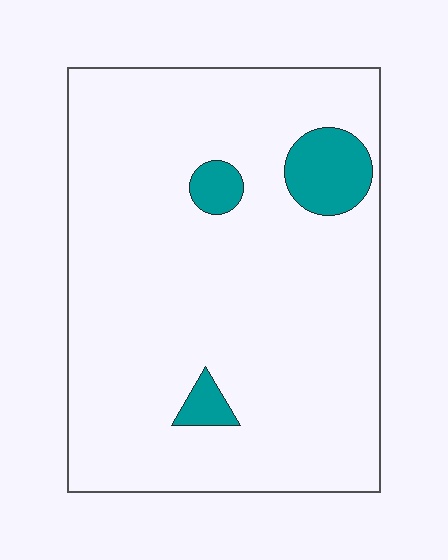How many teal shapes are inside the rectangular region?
3.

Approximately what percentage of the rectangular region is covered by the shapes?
Approximately 10%.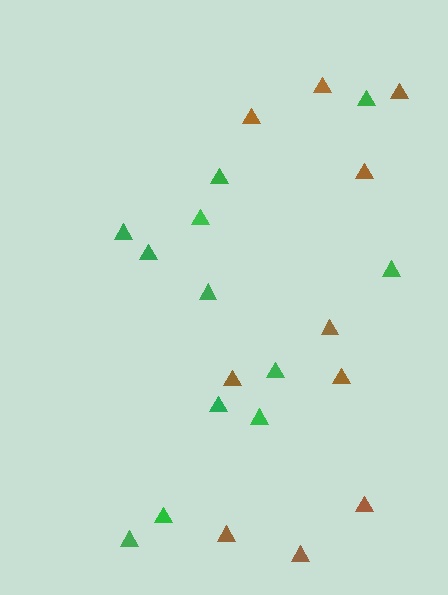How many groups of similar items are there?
There are 2 groups: one group of green triangles (12) and one group of brown triangles (10).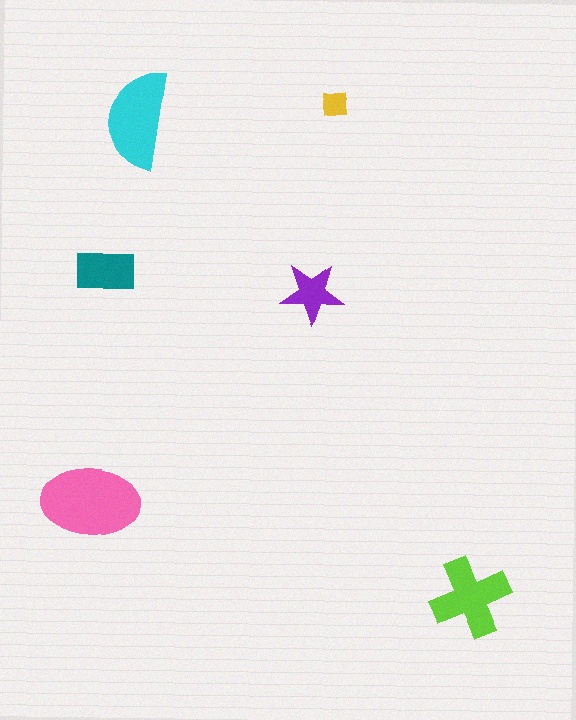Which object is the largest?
The pink ellipse.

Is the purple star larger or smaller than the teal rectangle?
Smaller.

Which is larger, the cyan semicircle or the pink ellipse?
The pink ellipse.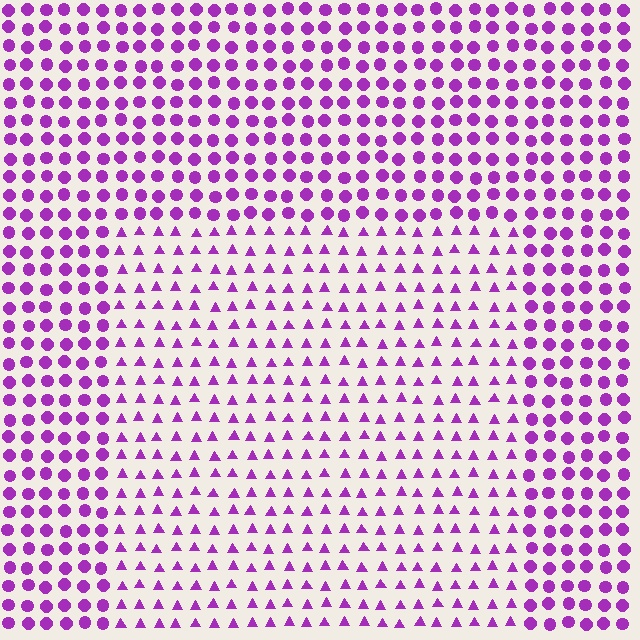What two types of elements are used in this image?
The image uses triangles inside the rectangle region and circles outside it.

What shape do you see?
I see a rectangle.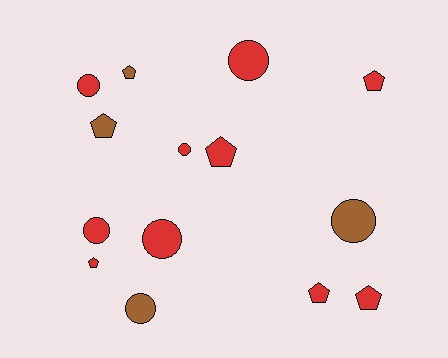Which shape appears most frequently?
Pentagon, with 7 objects.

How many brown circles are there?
There are 2 brown circles.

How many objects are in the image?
There are 14 objects.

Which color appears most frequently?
Red, with 10 objects.